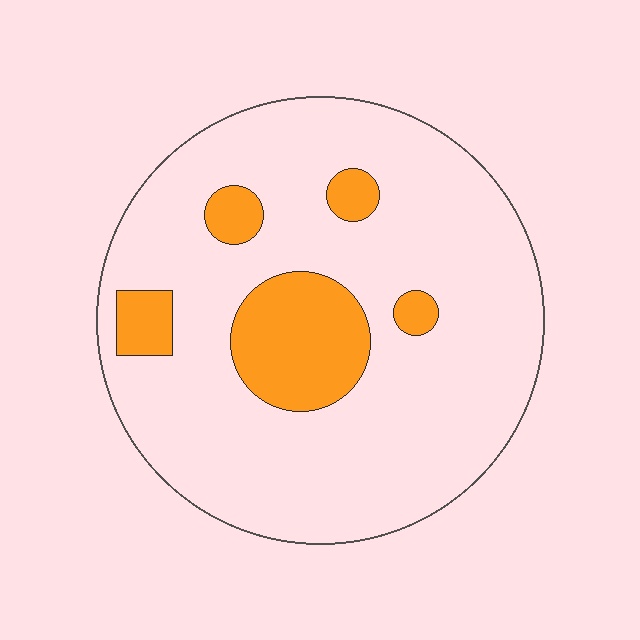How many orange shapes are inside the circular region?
5.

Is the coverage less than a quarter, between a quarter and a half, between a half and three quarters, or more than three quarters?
Less than a quarter.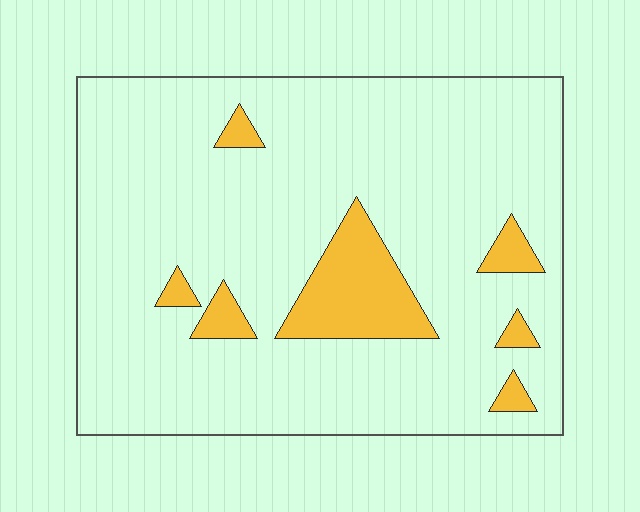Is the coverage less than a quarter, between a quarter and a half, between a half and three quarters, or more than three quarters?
Less than a quarter.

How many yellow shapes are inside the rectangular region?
7.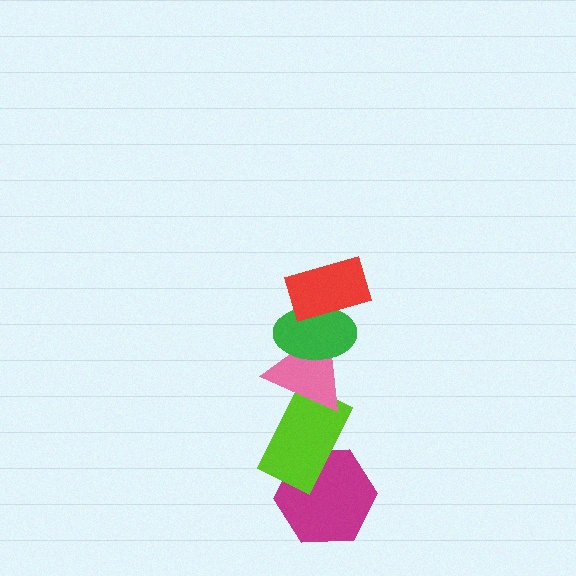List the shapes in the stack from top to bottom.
From top to bottom: the red rectangle, the green ellipse, the pink triangle, the lime rectangle, the magenta hexagon.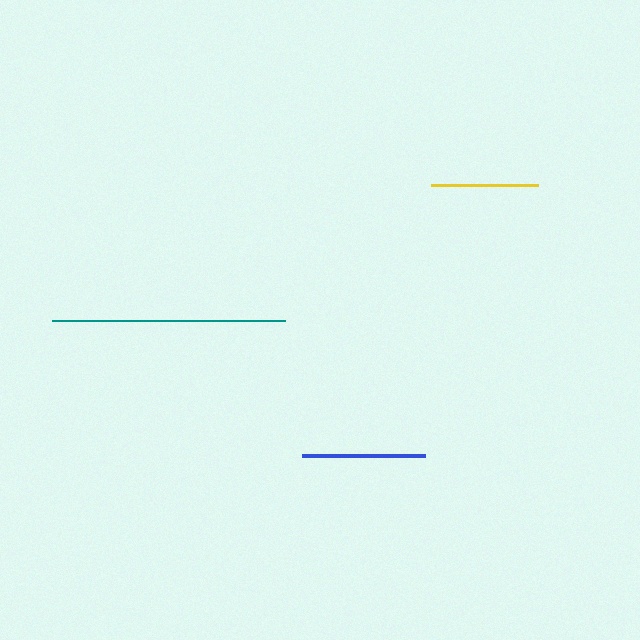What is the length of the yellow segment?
The yellow segment is approximately 107 pixels long.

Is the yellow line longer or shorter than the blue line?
The blue line is longer than the yellow line.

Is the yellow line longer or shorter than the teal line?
The teal line is longer than the yellow line.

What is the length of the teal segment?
The teal segment is approximately 234 pixels long.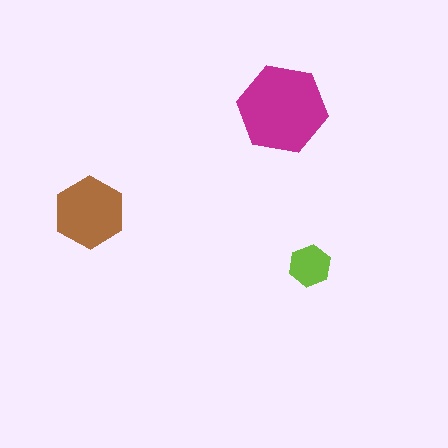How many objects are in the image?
There are 3 objects in the image.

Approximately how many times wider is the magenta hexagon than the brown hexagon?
About 1.5 times wider.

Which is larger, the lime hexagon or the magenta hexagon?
The magenta one.